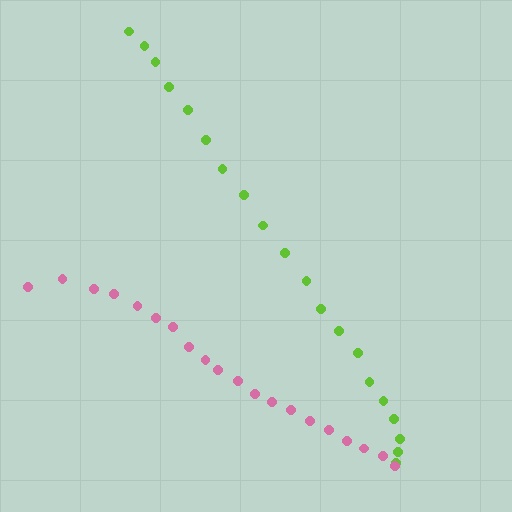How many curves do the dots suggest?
There are 2 distinct paths.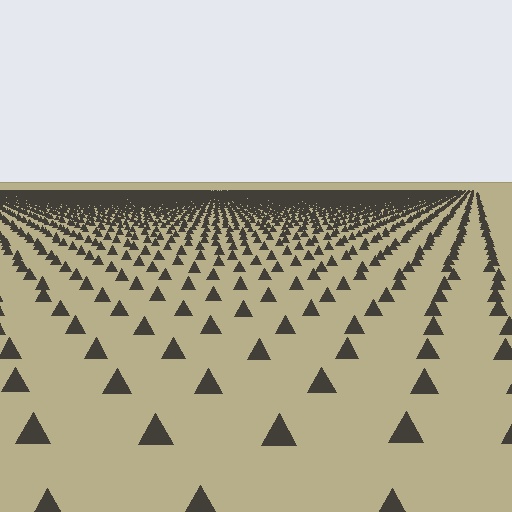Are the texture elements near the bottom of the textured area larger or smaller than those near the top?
Larger. Near the bottom, elements are closer to the viewer and appear at a bigger on-screen size.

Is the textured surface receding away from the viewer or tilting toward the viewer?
The surface is receding away from the viewer. Texture elements get smaller and denser toward the top.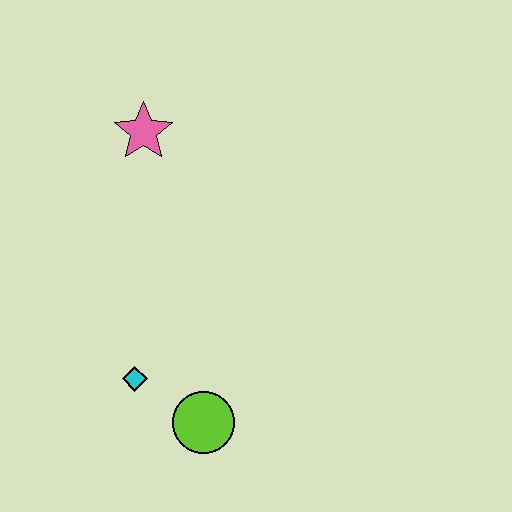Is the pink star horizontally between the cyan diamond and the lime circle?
Yes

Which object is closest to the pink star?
The cyan diamond is closest to the pink star.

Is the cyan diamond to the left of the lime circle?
Yes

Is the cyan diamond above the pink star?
No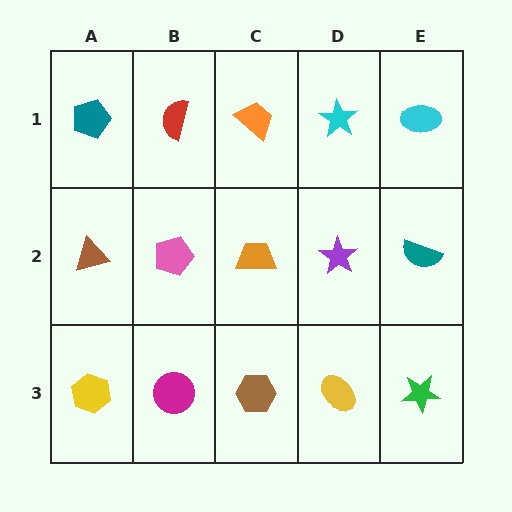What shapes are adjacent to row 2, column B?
A red semicircle (row 1, column B), a magenta circle (row 3, column B), a brown triangle (row 2, column A), an orange trapezoid (row 2, column C).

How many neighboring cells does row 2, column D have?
4.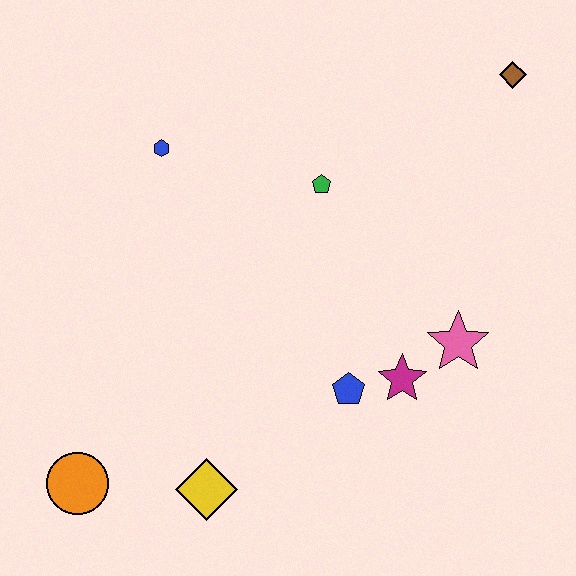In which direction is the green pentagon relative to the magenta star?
The green pentagon is above the magenta star.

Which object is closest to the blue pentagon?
The magenta star is closest to the blue pentagon.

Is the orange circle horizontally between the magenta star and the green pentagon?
No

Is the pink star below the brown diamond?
Yes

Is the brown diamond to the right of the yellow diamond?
Yes